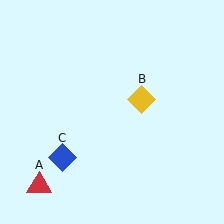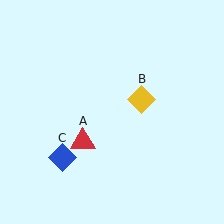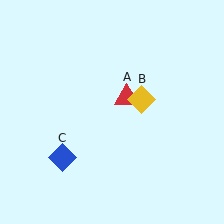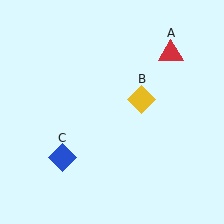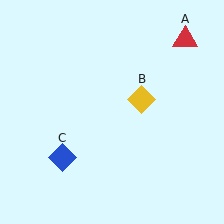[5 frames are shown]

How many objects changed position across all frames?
1 object changed position: red triangle (object A).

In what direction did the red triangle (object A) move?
The red triangle (object A) moved up and to the right.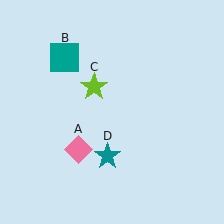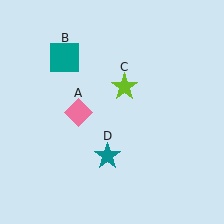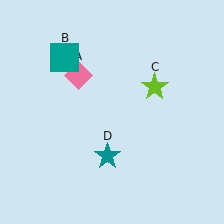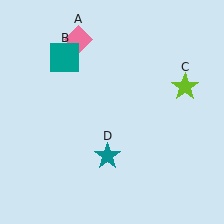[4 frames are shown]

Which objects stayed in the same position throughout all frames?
Teal square (object B) and teal star (object D) remained stationary.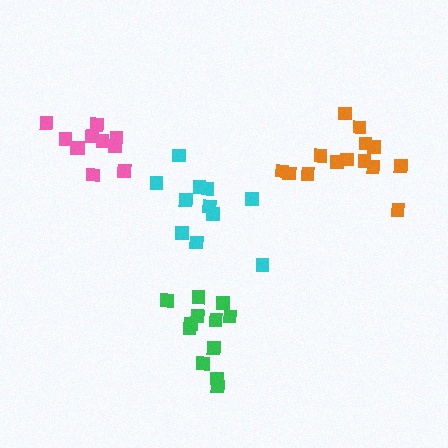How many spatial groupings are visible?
There are 4 spatial groupings.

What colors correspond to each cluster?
The clusters are colored: orange, green, cyan, pink.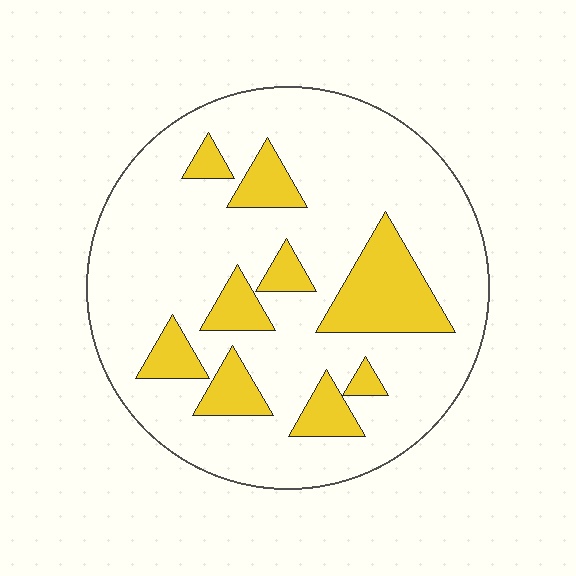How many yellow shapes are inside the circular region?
9.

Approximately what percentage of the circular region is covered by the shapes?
Approximately 20%.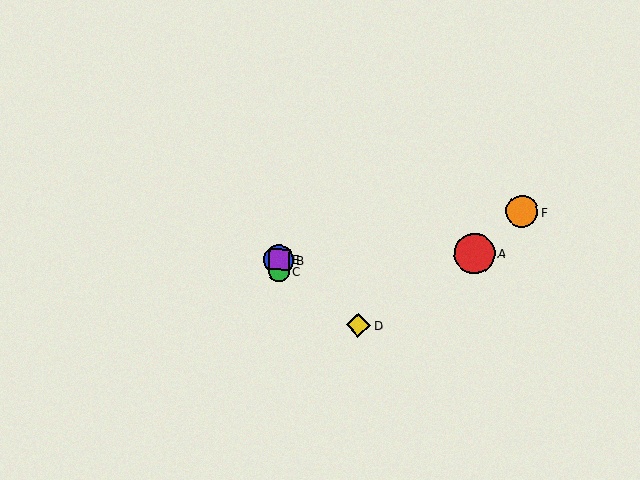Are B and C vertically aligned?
Yes, both are at x≈279.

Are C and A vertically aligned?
No, C is at x≈278 and A is at x≈475.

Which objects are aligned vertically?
Objects B, C, E are aligned vertically.